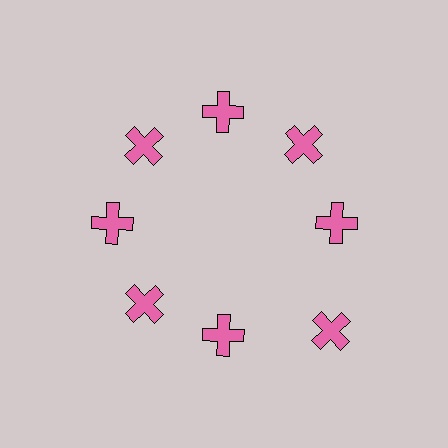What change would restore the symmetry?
The symmetry would be restored by moving it inward, back onto the ring so that all 8 crosses sit at equal angles and equal distance from the center.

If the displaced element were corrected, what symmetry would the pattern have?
It would have 8-fold rotational symmetry — the pattern would map onto itself every 45 degrees.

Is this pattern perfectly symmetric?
No. The 8 pink crosses are arranged in a ring, but one element near the 4 o'clock position is pushed outward from the center, breaking the 8-fold rotational symmetry.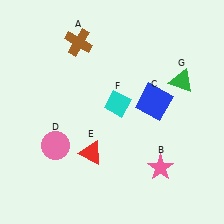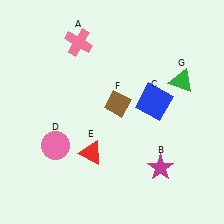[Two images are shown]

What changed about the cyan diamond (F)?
In Image 1, F is cyan. In Image 2, it changed to brown.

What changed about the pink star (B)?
In Image 1, B is pink. In Image 2, it changed to magenta.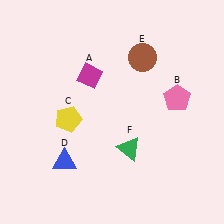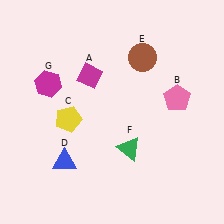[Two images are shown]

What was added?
A magenta hexagon (G) was added in Image 2.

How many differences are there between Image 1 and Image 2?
There is 1 difference between the two images.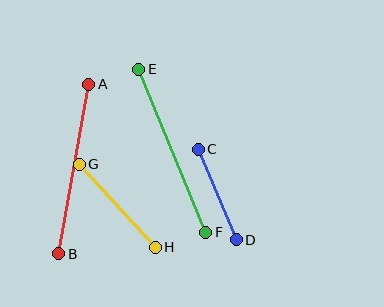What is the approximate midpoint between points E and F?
The midpoint is at approximately (172, 151) pixels.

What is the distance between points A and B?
The distance is approximately 172 pixels.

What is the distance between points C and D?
The distance is approximately 98 pixels.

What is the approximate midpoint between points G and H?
The midpoint is at approximately (117, 206) pixels.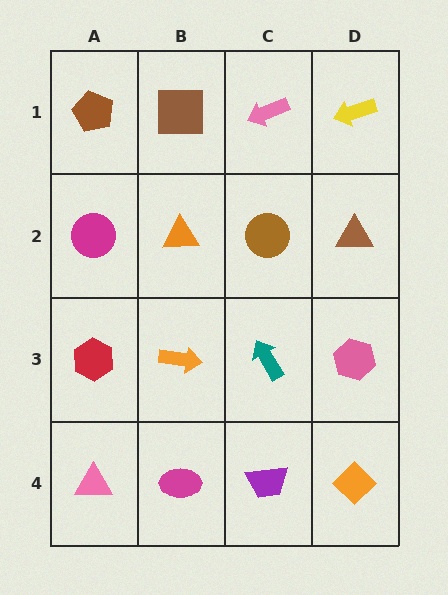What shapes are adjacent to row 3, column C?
A brown circle (row 2, column C), a purple trapezoid (row 4, column C), an orange arrow (row 3, column B), a pink hexagon (row 3, column D).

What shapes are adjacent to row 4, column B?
An orange arrow (row 3, column B), a pink triangle (row 4, column A), a purple trapezoid (row 4, column C).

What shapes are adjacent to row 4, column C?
A teal arrow (row 3, column C), a magenta ellipse (row 4, column B), an orange diamond (row 4, column D).